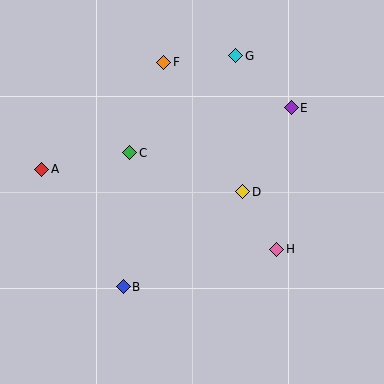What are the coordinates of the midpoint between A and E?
The midpoint between A and E is at (167, 138).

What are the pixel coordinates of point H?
Point H is at (277, 249).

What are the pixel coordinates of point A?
Point A is at (42, 169).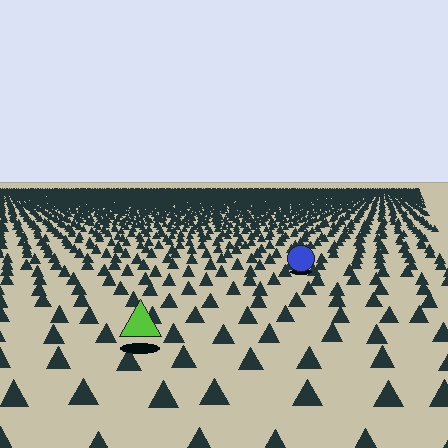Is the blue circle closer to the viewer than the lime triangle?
No. The lime triangle is closer — you can tell from the texture gradient: the ground texture is coarser near it.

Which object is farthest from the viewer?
The blue circle is farthest from the viewer. It appears smaller and the ground texture around it is denser.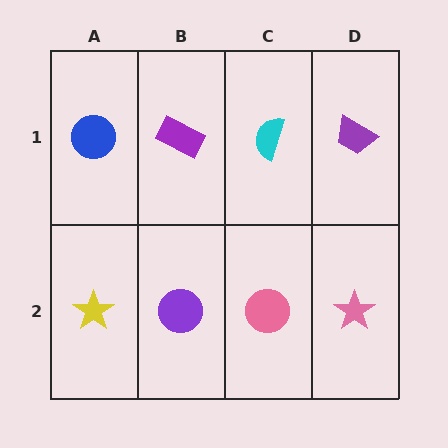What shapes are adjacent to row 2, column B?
A purple rectangle (row 1, column B), a yellow star (row 2, column A), a pink circle (row 2, column C).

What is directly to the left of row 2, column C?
A purple circle.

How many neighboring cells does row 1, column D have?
2.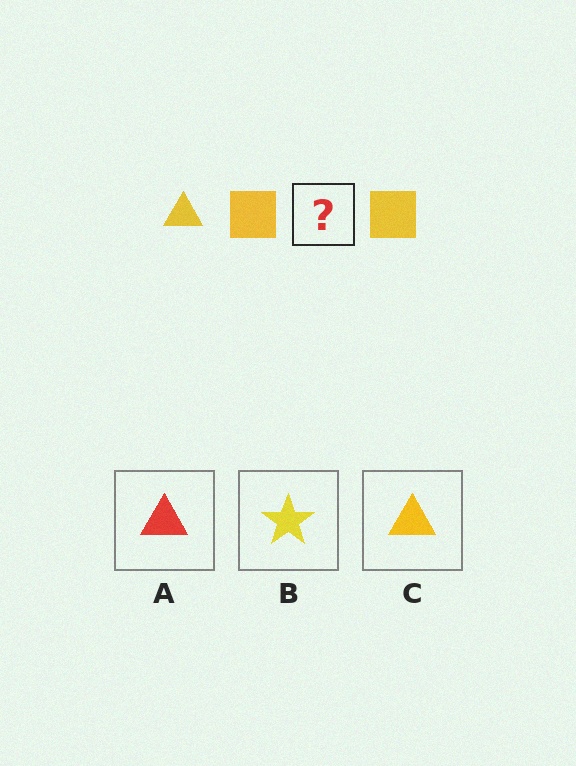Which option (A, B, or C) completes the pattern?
C.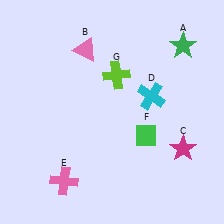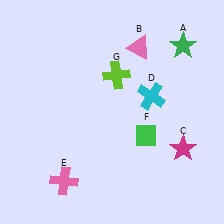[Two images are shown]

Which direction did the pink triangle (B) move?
The pink triangle (B) moved right.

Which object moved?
The pink triangle (B) moved right.